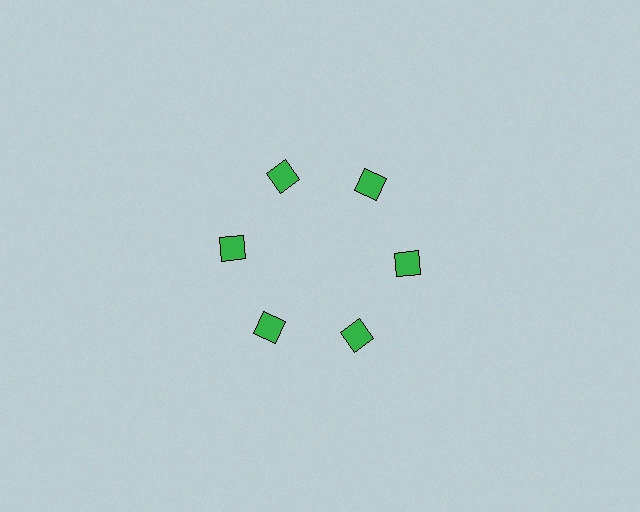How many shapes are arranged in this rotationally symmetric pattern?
There are 6 shapes, arranged in 6 groups of 1.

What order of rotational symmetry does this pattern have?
This pattern has 6-fold rotational symmetry.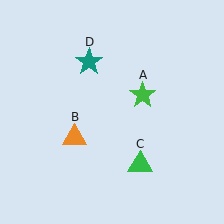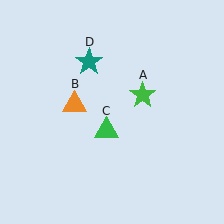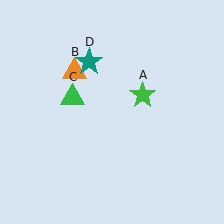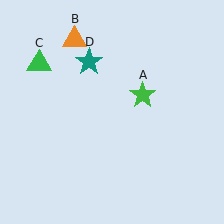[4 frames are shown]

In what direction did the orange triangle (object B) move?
The orange triangle (object B) moved up.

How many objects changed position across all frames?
2 objects changed position: orange triangle (object B), green triangle (object C).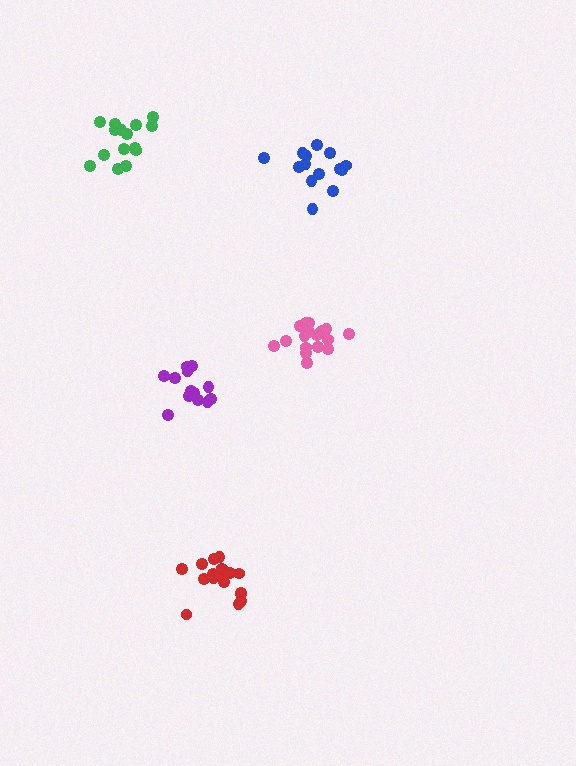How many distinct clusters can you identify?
There are 5 distinct clusters.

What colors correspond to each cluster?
The clusters are colored: red, blue, pink, green, purple.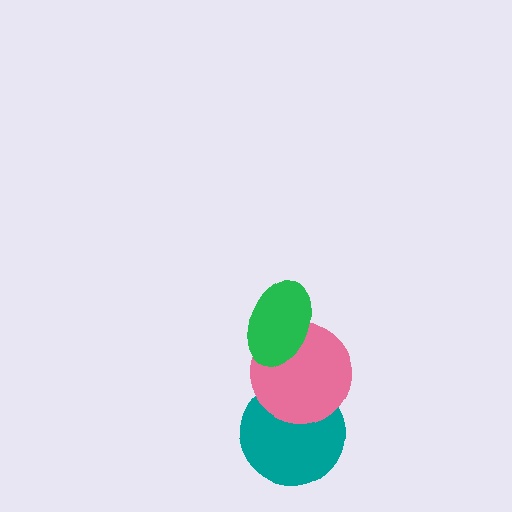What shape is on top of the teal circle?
The pink circle is on top of the teal circle.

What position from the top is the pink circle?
The pink circle is 2nd from the top.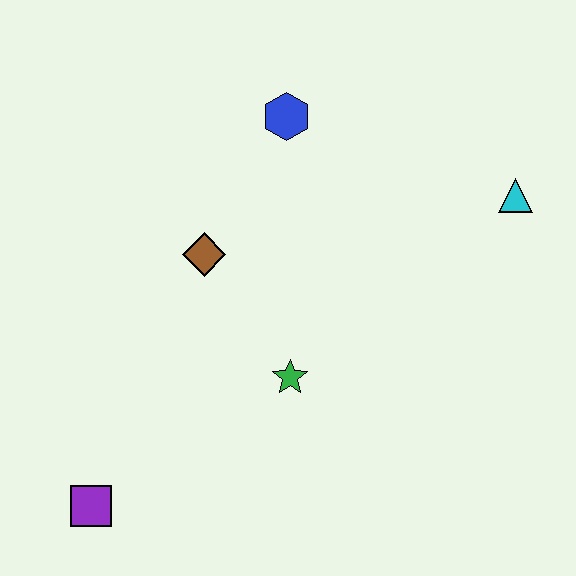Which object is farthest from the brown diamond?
The cyan triangle is farthest from the brown diamond.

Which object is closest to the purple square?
The green star is closest to the purple square.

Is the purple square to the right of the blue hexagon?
No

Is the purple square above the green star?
No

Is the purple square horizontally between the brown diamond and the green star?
No